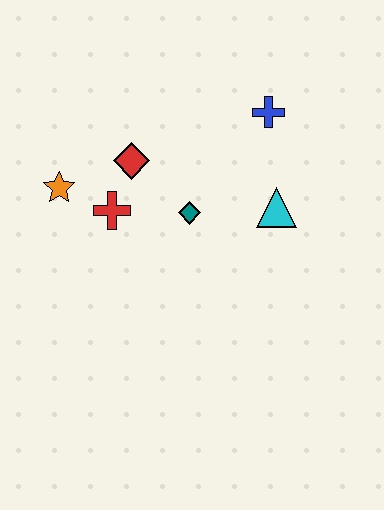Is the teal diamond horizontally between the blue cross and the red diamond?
Yes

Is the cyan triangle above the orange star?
No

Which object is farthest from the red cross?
The blue cross is farthest from the red cross.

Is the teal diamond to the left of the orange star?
No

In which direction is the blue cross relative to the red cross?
The blue cross is to the right of the red cross.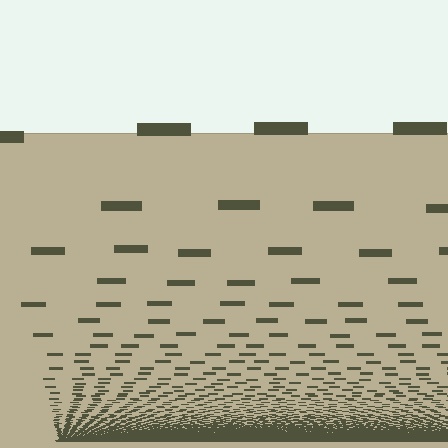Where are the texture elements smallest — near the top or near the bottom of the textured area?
Near the bottom.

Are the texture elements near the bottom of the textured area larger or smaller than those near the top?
Smaller. The gradient is inverted — elements near the bottom are smaller and denser.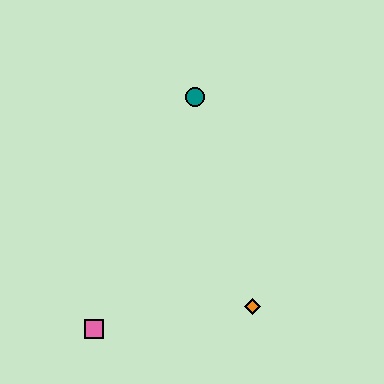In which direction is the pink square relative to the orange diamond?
The pink square is to the left of the orange diamond.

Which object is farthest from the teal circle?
The pink square is farthest from the teal circle.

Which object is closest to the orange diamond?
The pink square is closest to the orange diamond.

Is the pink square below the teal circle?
Yes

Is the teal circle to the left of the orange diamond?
Yes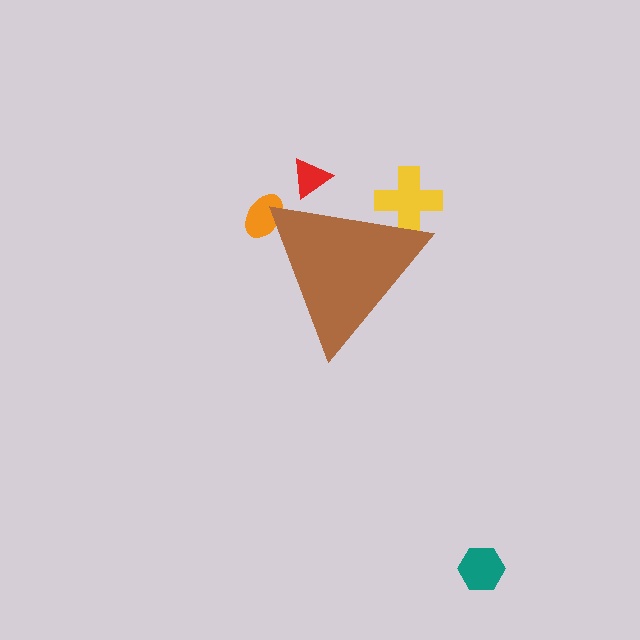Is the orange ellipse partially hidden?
Yes, the orange ellipse is partially hidden behind the brown triangle.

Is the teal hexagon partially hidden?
No, the teal hexagon is fully visible.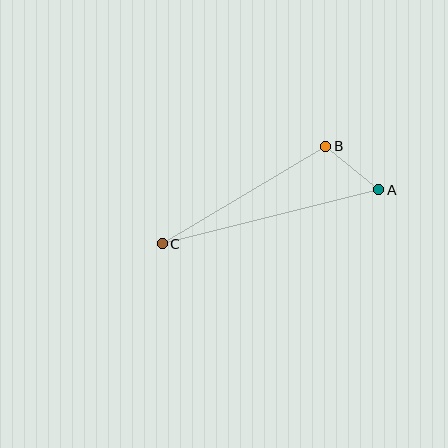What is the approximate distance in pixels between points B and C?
The distance between B and C is approximately 191 pixels.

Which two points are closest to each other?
Points A and B are closest to each other.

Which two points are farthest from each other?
Points A and C are farthest from each other.